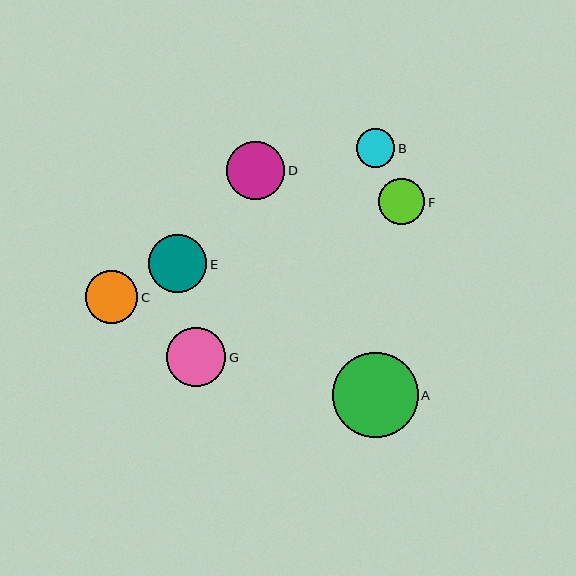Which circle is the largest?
Circle A is the largest with a size of approximately 86 pixels.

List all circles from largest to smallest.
From largest to smallest: A, G, E, D, C, F, B.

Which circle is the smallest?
Circle B is the smallest with a size of approximately 39 pixels.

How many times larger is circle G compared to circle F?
Circle G is approximately 1.3 times the size of circle F.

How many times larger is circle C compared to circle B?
Circle C is approximately 1.4 times the size of circle B.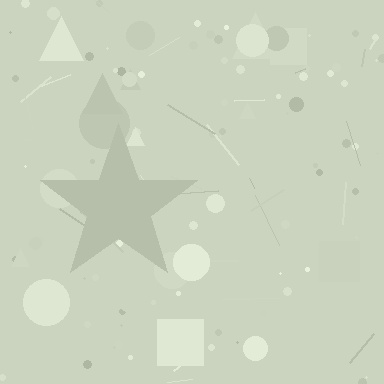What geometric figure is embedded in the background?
A star is embedded in the background.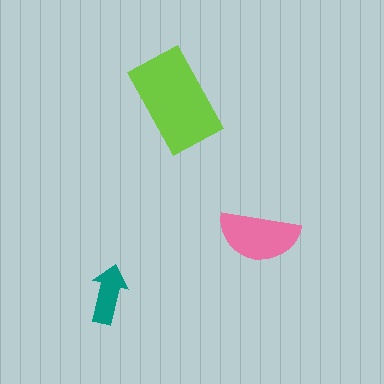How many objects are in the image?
There are 3 objects in the image.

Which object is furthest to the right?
The pink semicircle is rightmost.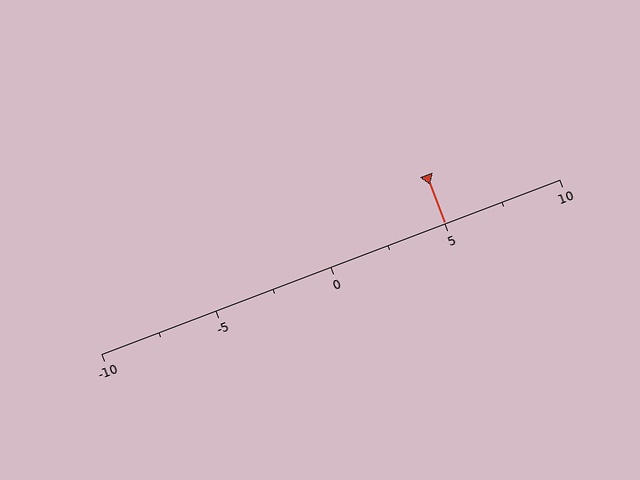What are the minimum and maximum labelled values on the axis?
The axis runs from -10 to 10.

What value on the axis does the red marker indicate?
The marker indicates approximately 5.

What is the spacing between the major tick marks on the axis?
The major ticks are spaced 5 apart.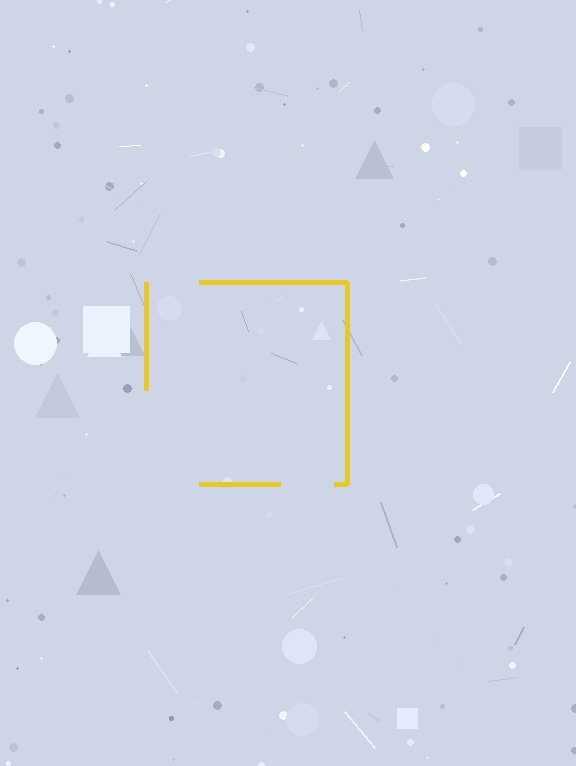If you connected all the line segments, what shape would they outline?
They would outline a square.